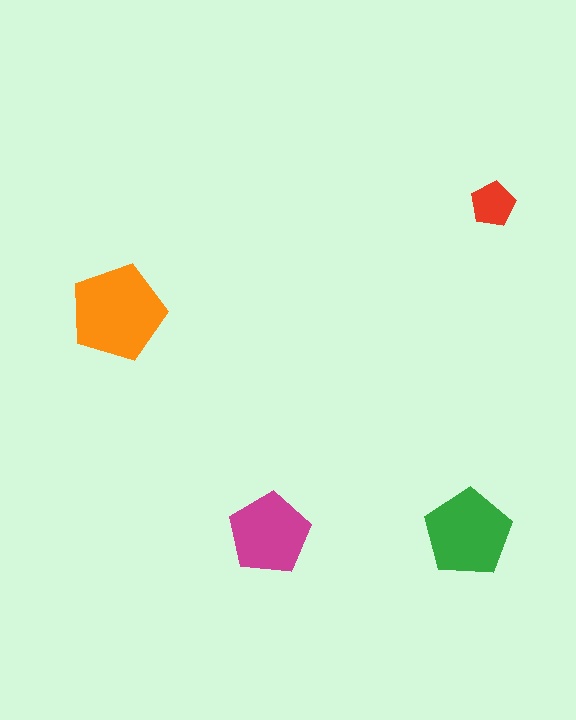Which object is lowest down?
The magenta pentagon is bottommost.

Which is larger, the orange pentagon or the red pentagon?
The orange one.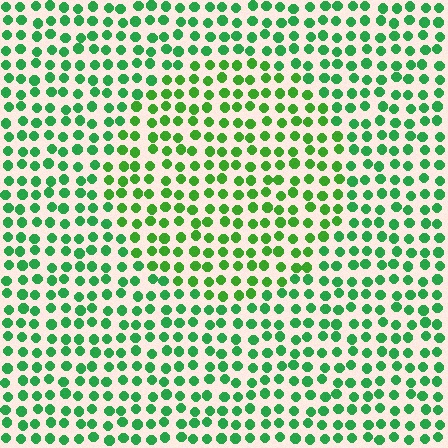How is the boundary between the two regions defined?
The boundary is defined purely by a slight shift in hue (about 24 degrees). Spacing, size, and orientation are identical on both sides.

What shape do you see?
I see a circle.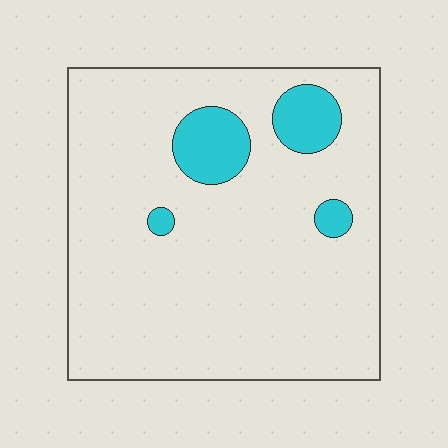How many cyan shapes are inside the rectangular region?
4.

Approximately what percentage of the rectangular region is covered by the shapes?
Approximately 10%.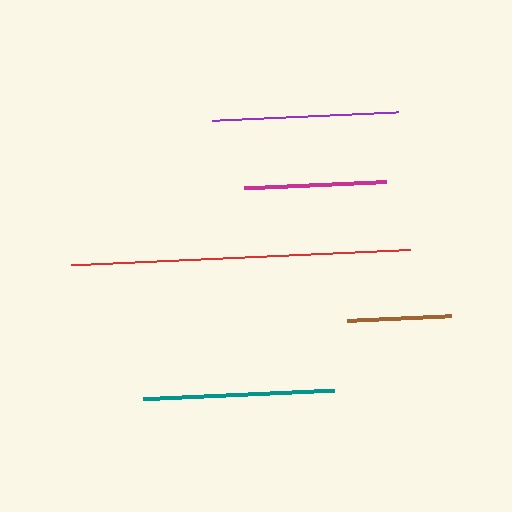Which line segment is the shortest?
The brown line is the shortest at approximately 103 pixels.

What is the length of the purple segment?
The purple segment is approximately 187 pixels long.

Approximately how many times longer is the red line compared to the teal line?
The red line is approximately 1.8 times the length of the teal line.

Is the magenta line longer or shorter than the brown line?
The magenta line is longer than the brown line.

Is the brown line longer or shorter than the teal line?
The teal line is longer than the brown line.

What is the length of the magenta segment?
The magenta segment is approximately 142 pixels long.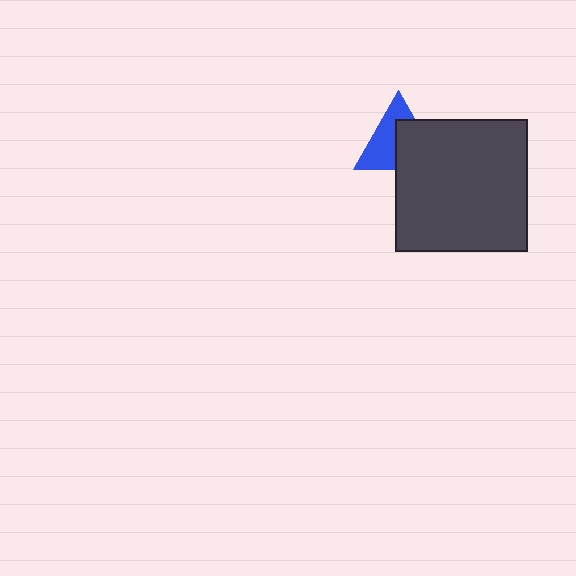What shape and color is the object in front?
The object in front is a dark gray square.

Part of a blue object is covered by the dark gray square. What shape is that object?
It is a triangle.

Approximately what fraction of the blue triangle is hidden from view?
Roughly 47% of the blue triangle is hidden behind the dark gray square.